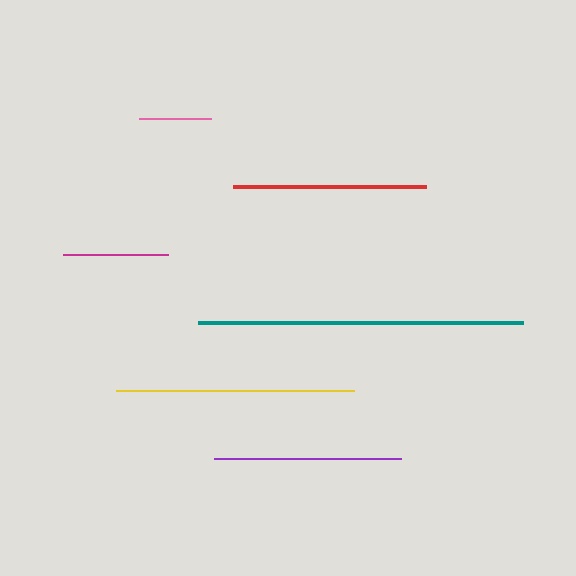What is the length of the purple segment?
The purple segment is approximately 187 pixels long.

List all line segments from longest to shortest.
From longest to shortest: teal, yellow, red, purple, magenta, pink.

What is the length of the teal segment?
The teal segment is approximately 325 pixels long.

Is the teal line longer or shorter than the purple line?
The teal line is longer than the purple line.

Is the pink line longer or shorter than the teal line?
The teal line is longer than the pink line.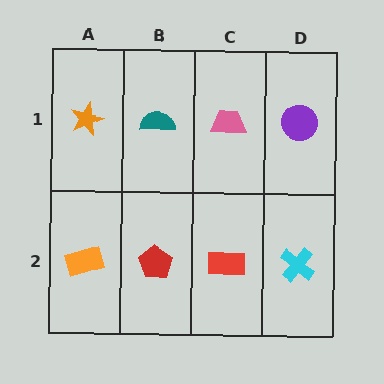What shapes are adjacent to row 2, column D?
A purple circle (row 1, column D), a red rectangle (row 2, column C).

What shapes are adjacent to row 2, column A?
An orange star (row 1, column A), a red pentagon (row 2, column B).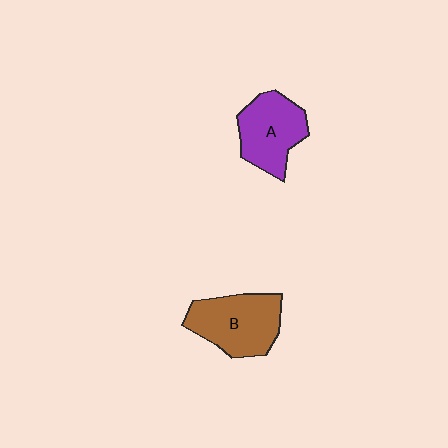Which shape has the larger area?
Shape B (brown).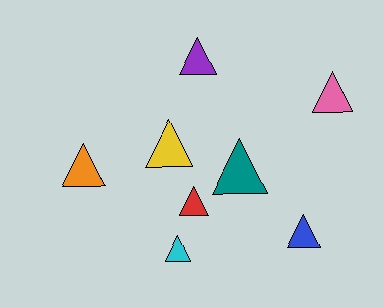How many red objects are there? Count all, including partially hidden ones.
There is 1 red object.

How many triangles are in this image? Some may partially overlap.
There are 8 triangles.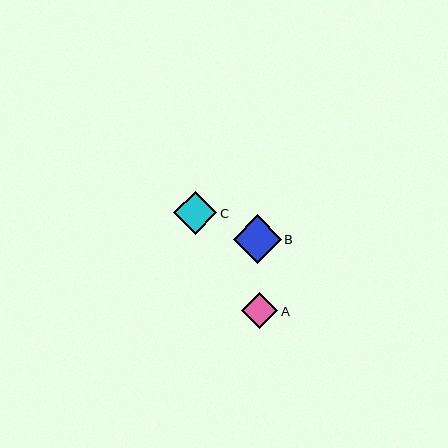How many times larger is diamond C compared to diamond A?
Diamond C is approximately 1.2 times the size of diamond A.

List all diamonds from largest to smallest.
From largest to smallest: B, C, A.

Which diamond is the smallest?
Diamond A is the smallest with a size of approximately 37 pixels.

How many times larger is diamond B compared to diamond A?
Diamond B is approximately 1.3 times the size of diamond A.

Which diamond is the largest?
Diamond B is the largest with a size of approximately 48 pixels.